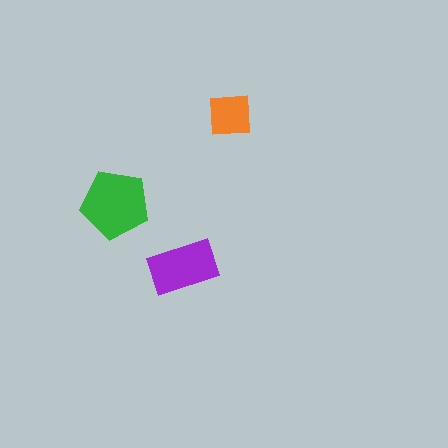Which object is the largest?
The green pentagon.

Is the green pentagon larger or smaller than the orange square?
Larger.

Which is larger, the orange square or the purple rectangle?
The purple rectangle.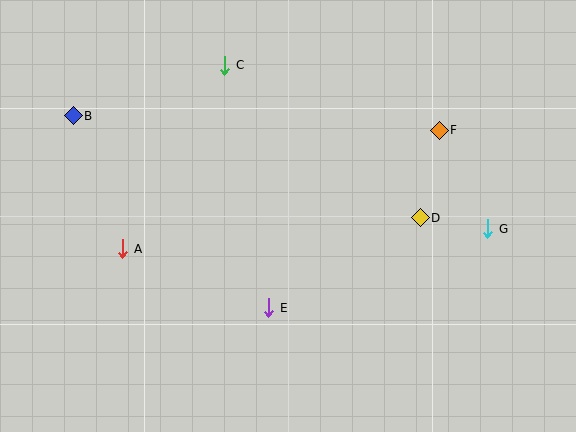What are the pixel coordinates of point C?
Point C is at (225, 65).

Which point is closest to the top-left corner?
Point B is closest to the top-left corner.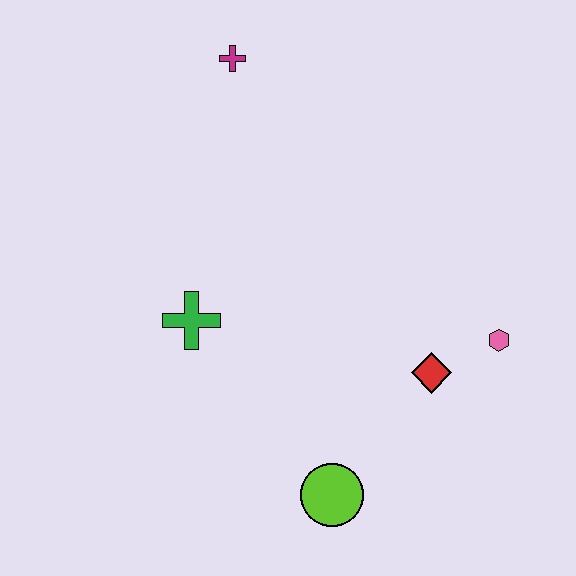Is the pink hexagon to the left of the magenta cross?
No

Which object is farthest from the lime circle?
The magenta cross is farthest from the lime circle.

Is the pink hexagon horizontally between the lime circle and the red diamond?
No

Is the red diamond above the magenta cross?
No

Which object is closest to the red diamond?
The pink hexagon is closest to the red diamond.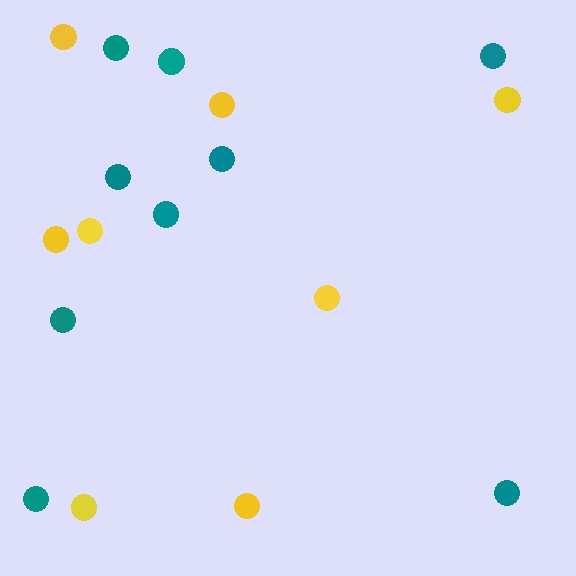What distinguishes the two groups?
There are 2 groups: one group of teal circles (9) and one group of yellow circles (8).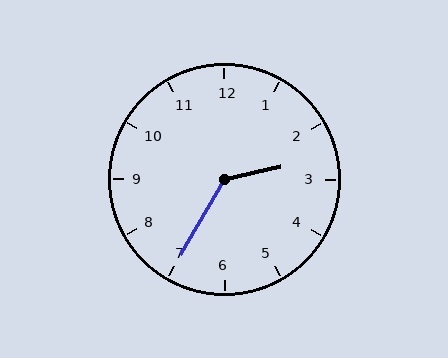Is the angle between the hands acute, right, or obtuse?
It is obtuse.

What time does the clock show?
2:35.